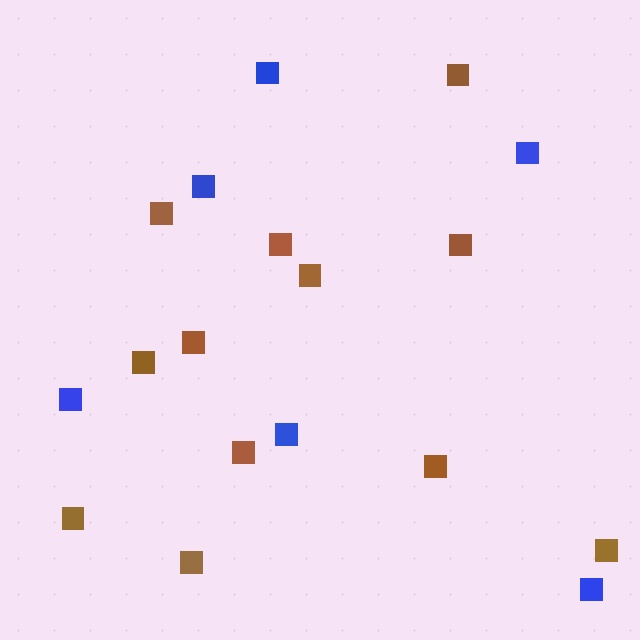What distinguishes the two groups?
There are 2 groups: one group of brown squares (12) and one group of blue squares (6).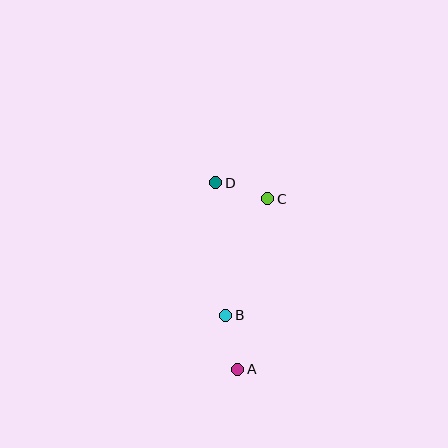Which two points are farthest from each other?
Points A and D are farthest from each other.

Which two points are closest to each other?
Points C and D are closest to each other.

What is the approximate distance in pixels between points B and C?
The distance between B and C is approximately 124 pixels.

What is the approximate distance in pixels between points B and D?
The distance between B and D is approximately 133 pixels.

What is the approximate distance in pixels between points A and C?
The distance between A and C is approximately 173 pixels.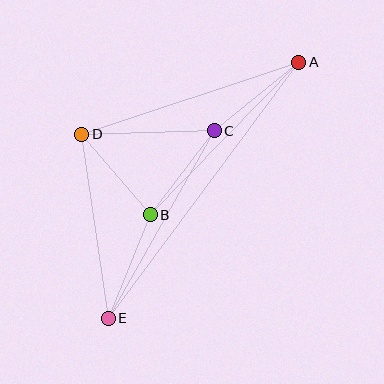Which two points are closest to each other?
Points B and D are closest to each other.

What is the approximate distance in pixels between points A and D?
The distance between A and D is approximately 229 pixels.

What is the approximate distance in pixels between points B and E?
The distance between B and E is approximately 112 pixels.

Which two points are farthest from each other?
Points A and E are farthest from each other.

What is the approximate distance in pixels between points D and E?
The distance between D and E is approximately 186 pixels.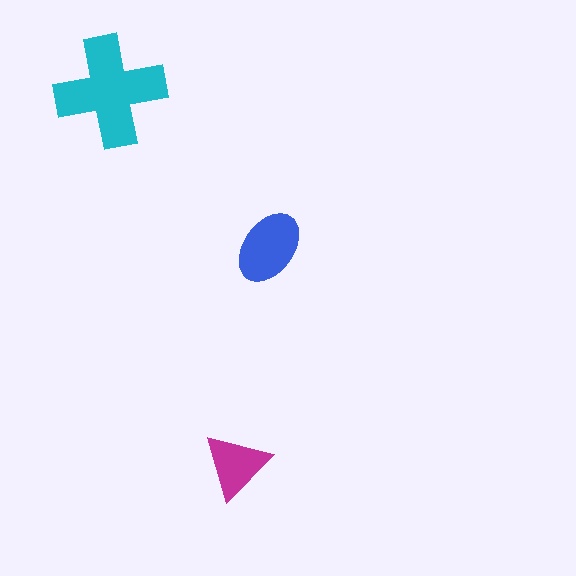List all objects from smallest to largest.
The magenta triangle, the blue ellipse, the cyan cross.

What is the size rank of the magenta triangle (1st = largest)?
3rd.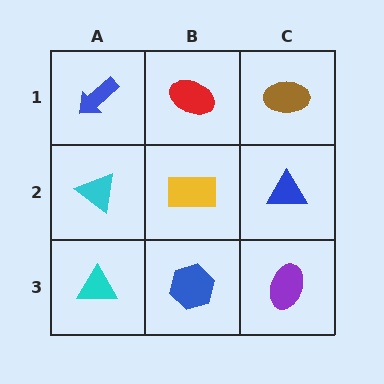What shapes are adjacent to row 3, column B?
A yellow rectangle (row 2, column B), a cyan triangle (row 3, column A), a purple ellipse (row 3, column C).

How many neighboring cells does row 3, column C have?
2.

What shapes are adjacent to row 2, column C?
A brown ellipse (row 1, column C), a purple ellipse (row 3, column C), a yellow rectangle (row 2, column B).